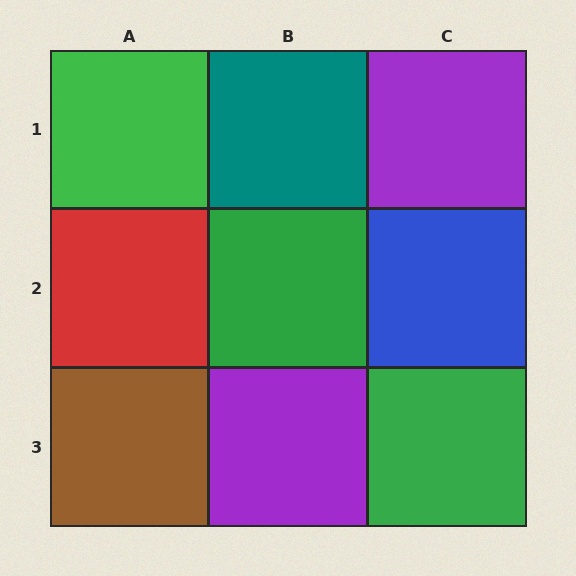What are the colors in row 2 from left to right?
Red, green, blue.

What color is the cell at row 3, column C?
Green.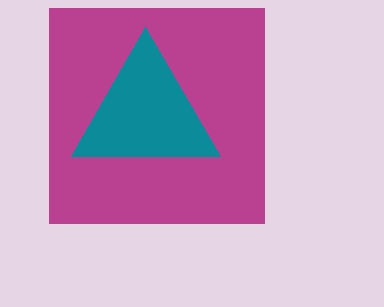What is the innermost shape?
The teal triangle.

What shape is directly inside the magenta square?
The teal triangle.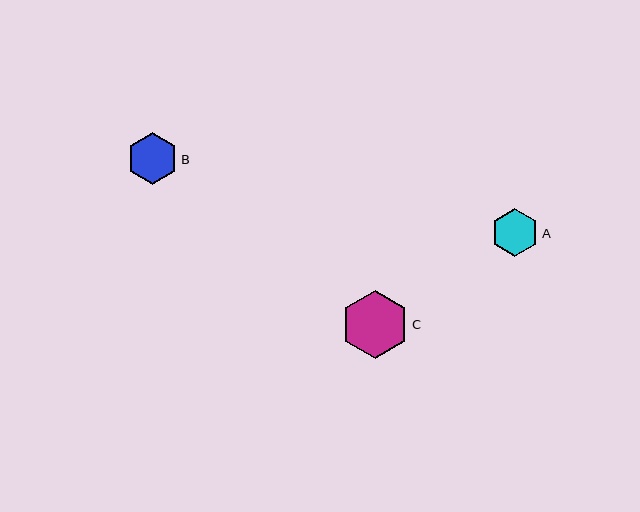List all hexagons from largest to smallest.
From largest to smallest: C, B, A.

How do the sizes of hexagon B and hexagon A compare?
Hexagon B and hexagon A are approximately the same size.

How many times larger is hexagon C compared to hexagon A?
Hexagon C is approximately 1.4 times the size of hexagon A.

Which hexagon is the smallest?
Hexagon A is the smallest with a size of approximately 48 pixels.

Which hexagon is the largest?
Hexagon C is the largest with a size of approximately 68 pixels.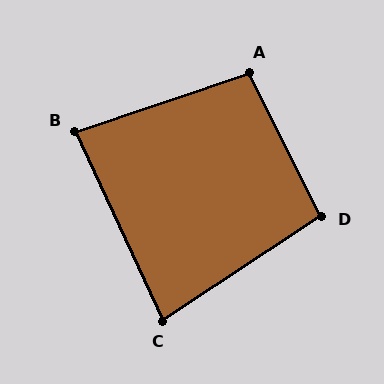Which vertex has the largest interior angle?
A, at approximately 98 degrees.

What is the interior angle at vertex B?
Approximately 84 degrees (acute).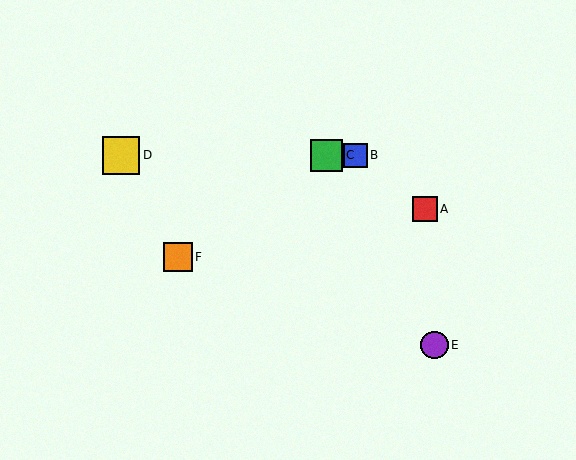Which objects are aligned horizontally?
Objects B, C, D are aligned horizontally.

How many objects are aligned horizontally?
3 objects (B, C, D) are aligned horizontally.